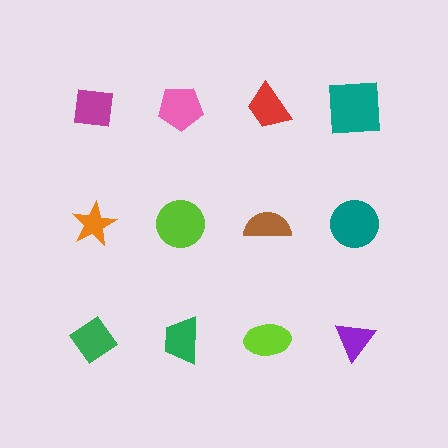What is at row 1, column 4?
A teal square.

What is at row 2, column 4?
A teal circle.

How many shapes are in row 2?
4 shapes.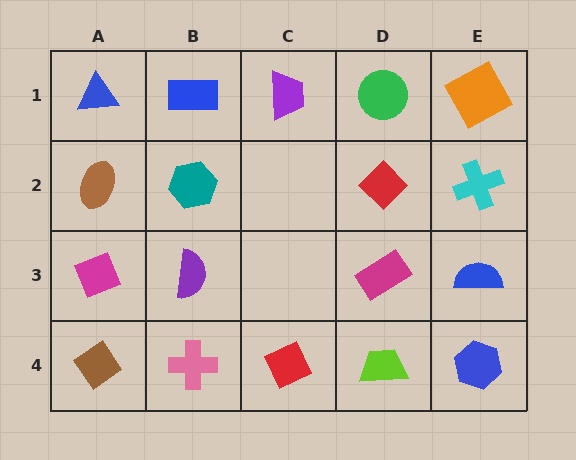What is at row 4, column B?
A pink cross.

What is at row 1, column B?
A blue rectangle.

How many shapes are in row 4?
5 shapes.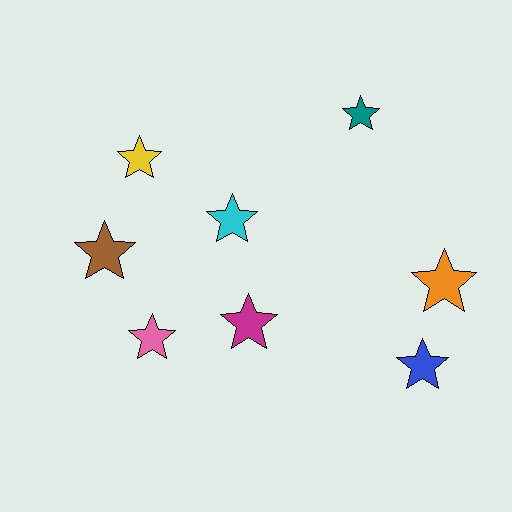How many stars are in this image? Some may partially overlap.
There are 8 stars.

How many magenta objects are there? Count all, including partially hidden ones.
There is 1 magenta object.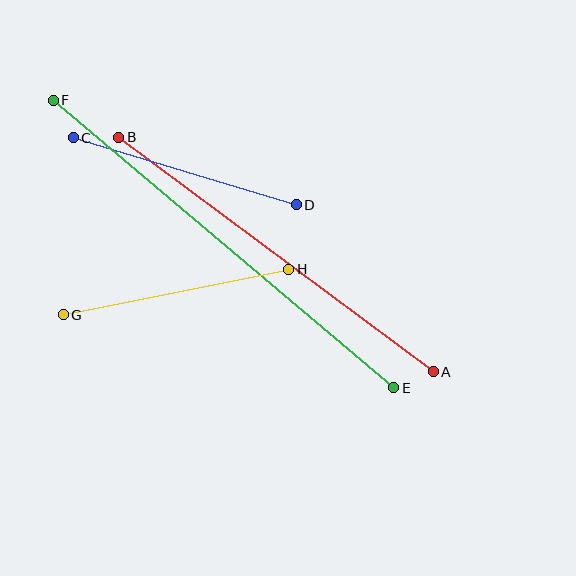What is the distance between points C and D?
The distance is approximately 233 pixels.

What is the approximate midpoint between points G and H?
The midpoint is at approximately (176, 292) pixels.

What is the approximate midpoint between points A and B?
The midpoint is at approximately (276, 254) pixels.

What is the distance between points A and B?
The distance is approximately 392 pixels.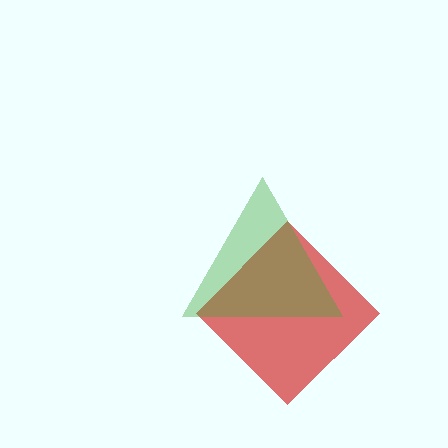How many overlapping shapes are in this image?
There are 2 overlapping shapes in the image.